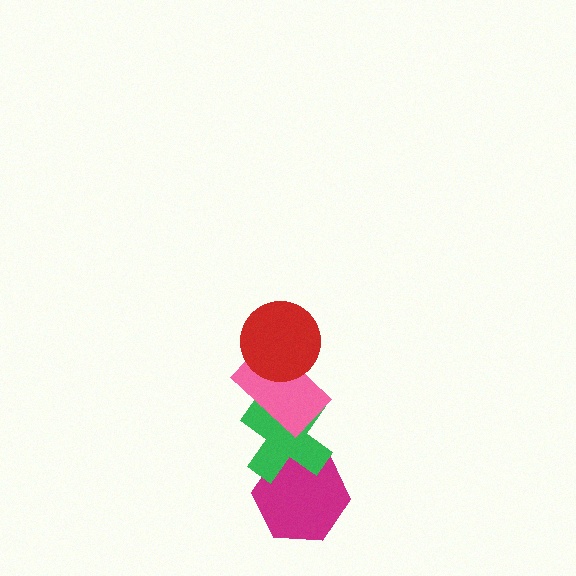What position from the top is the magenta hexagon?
The magenta hexagon is 4th from the top.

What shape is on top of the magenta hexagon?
The green cross is on top of the magenta hexagon.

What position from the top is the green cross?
The green cross is 3rd from the top.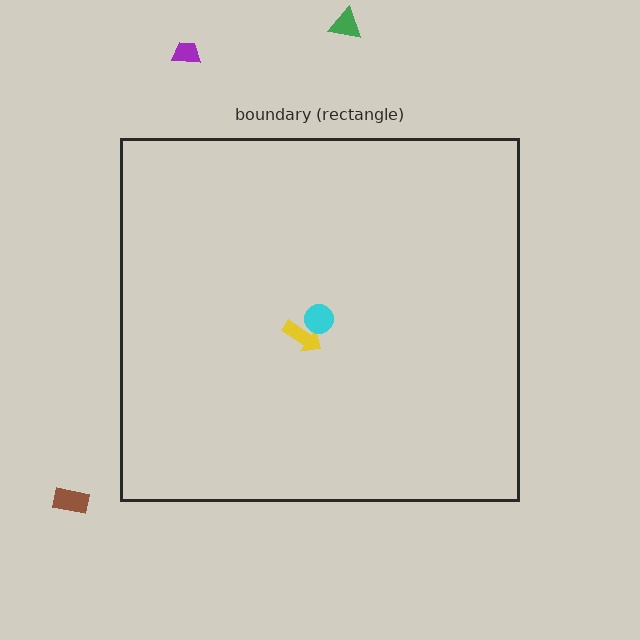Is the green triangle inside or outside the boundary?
Outside.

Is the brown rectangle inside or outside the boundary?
Outside.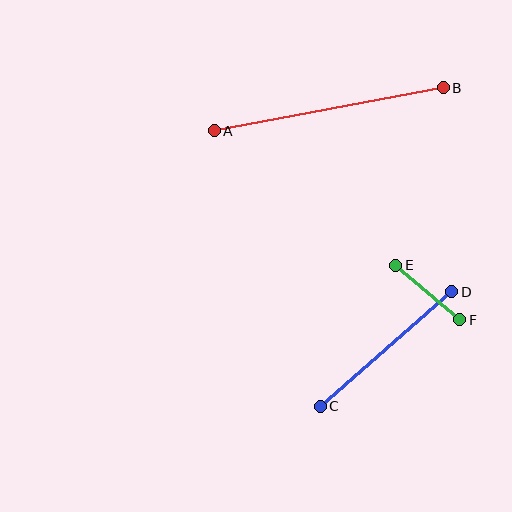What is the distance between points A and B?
The distance is approximately 233 pixels.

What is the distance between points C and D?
The distance is approximately 174 pixels.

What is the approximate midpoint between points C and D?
The midpoint is at approximately (386, 349) pixels.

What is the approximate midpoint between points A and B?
The midpoint is at approximately (329, 109) pixels.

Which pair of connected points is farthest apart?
Points A and B are farthest apart.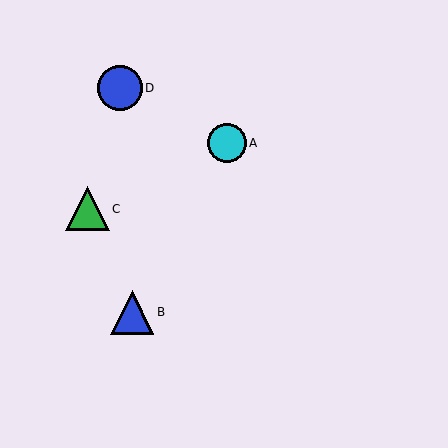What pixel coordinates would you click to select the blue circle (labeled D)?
Click at (120, 88) to select the blue circle D.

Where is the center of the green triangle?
The center of the green triangle is at (87, 209).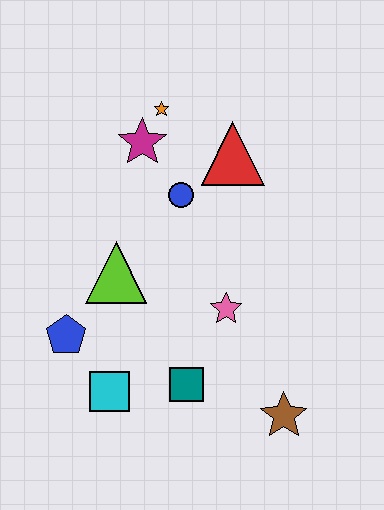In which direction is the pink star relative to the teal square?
The pink star is above the teal square.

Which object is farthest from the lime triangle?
The brown star is farthest from the lime triangle.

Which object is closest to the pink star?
The teal square is closest to the pink star.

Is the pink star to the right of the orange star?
Yes